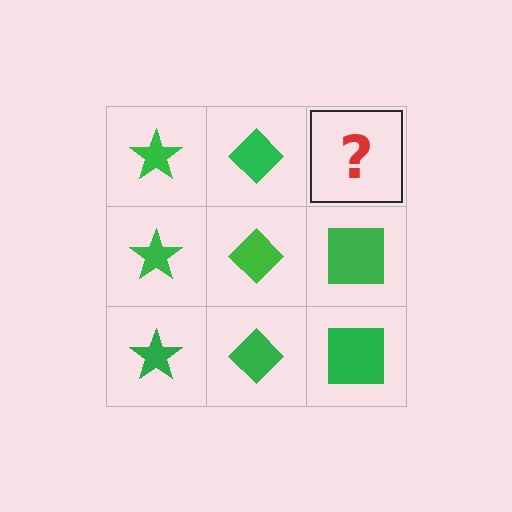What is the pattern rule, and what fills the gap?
The rule is that each column has a consistent shape. The gap should be filled with a green square.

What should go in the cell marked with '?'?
The missing cell should contain a green square.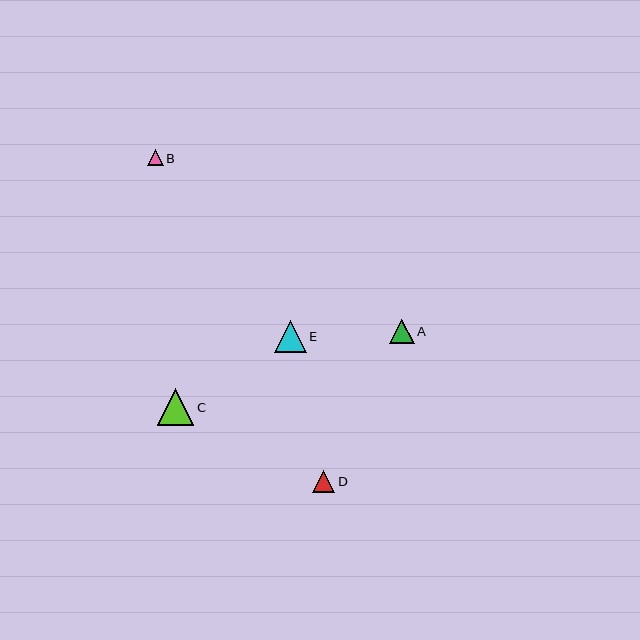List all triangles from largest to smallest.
From largest to smallest: C, E, A, D, B.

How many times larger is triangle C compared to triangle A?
Triangle C is approximately 1.5 times the size of triangle A.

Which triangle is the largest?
Triangle C is the largest with a size of approximately 36 pixels.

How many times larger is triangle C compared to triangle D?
Triangle C is approximately 1.7 times the size of triangle D.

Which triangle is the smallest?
Triangle B is the smallest with a size of approximately 16 pixels.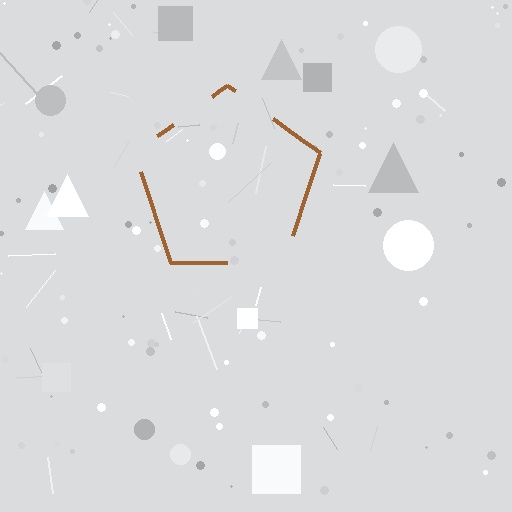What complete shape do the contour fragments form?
The contour fragments form a pentagon.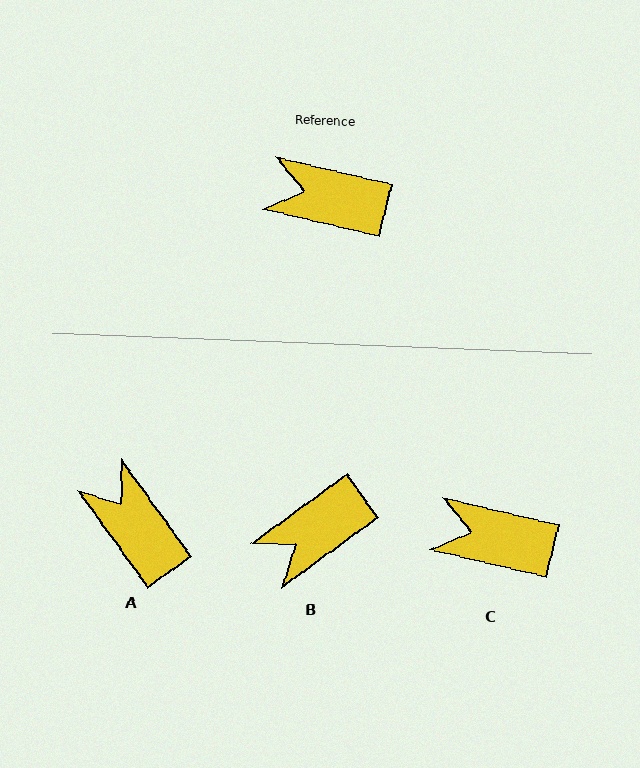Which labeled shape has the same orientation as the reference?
C.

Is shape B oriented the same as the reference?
No, it is off by about 49 degrees.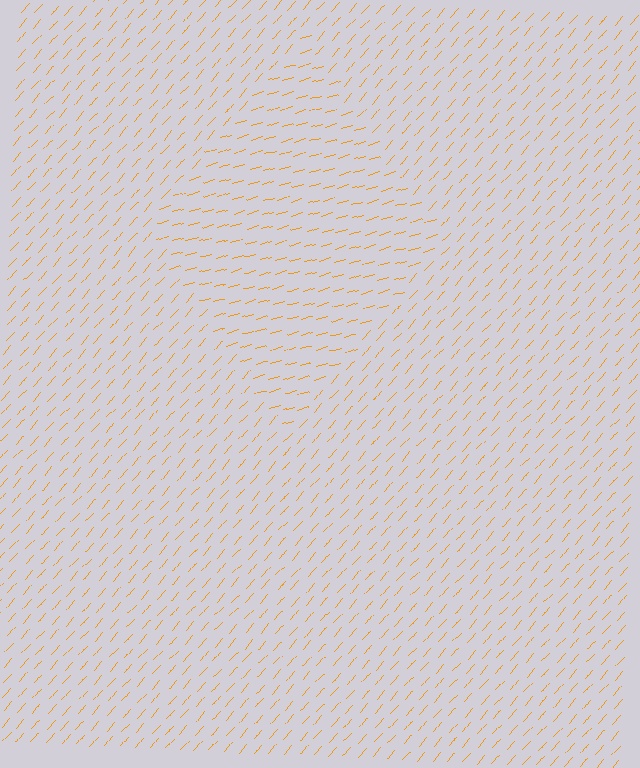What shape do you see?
I see a diamond.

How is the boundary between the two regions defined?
The boundary is defined purely by a change in line orientation (approximately 32 degrees difference). All lines are the same color and thickness.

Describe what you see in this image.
The image is filled with small orange line segments. A diamond region in the image has lines oriented differently from the surrounding lines, creating a visible texture boundary.